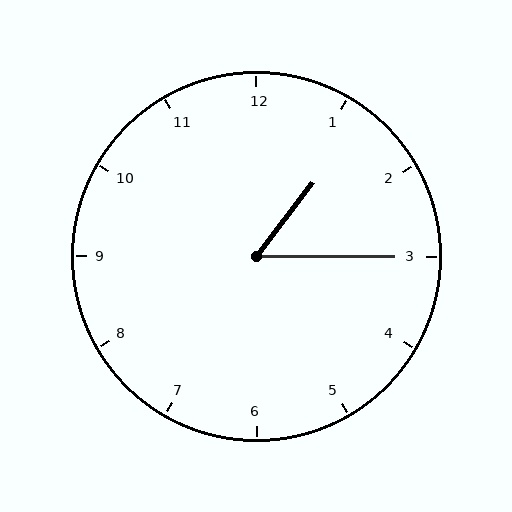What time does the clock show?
1:15.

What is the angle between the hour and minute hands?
Approximately 52 degrees.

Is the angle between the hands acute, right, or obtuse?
It is acute.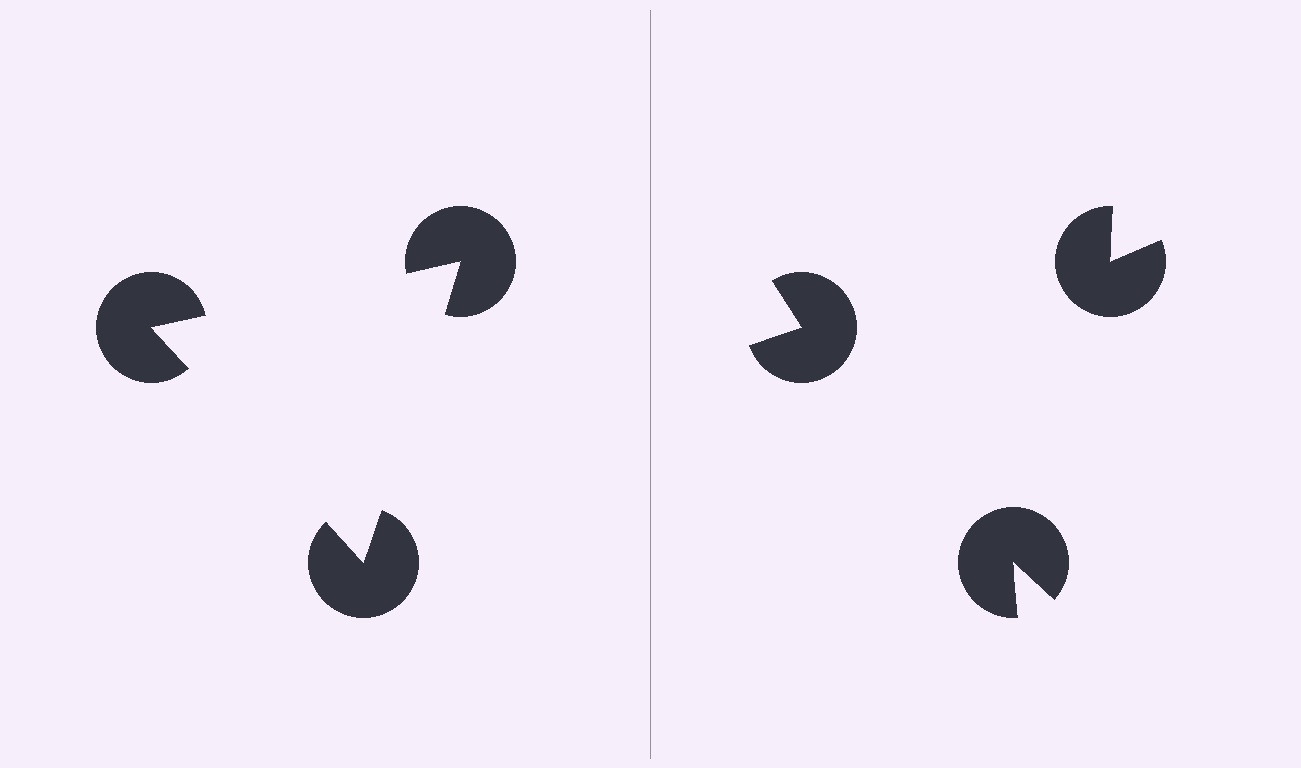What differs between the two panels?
The pac-man discs are positioned identically on both sides; only the wedge orientations differ. On the left they align to a triangle; on the right they are misaligned.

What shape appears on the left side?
An illusory triangle.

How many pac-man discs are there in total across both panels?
6 — 3 on each side.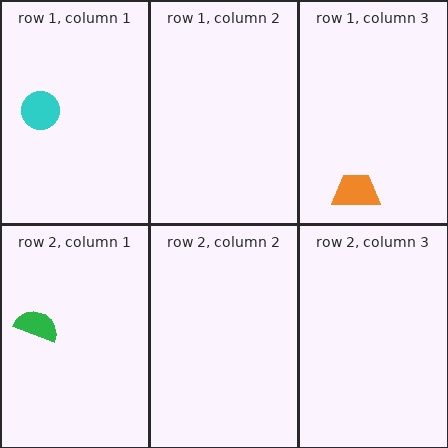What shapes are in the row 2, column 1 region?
The green semicircle.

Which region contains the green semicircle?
The row 2, column 1 region.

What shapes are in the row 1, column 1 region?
The cyan circle.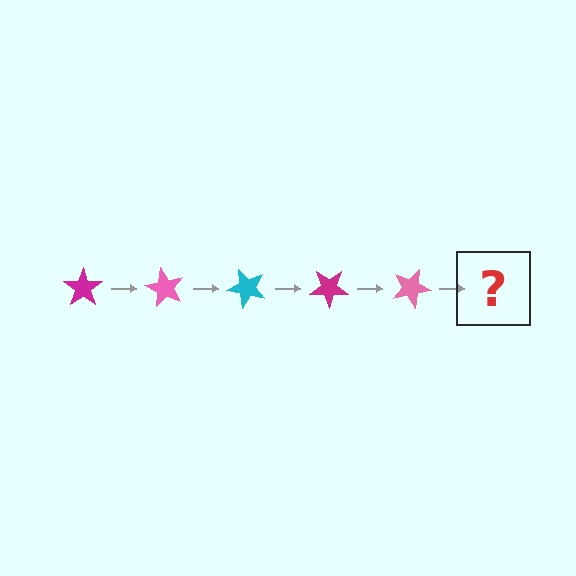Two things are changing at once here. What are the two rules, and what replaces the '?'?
The two rules are that it rotates 60 degrees each step and the color cycles through magenta, pink, and cyan. The '?' should be a cyan star, rotated 300 degrees from the start.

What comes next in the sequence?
The next element should be a cyan star, rotated 300 degrees from the start.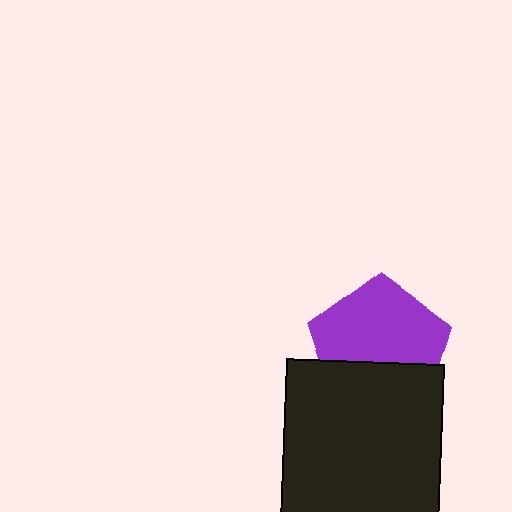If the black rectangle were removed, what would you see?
You would see the complete purple pentagon.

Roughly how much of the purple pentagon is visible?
About half of it is visible (roughly 63%).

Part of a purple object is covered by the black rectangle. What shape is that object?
It is a pentagon.